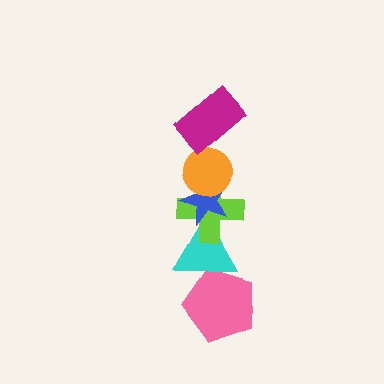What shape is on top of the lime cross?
The blue star is on top of the lime cross.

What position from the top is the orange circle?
The orange circle is 2nd from the top.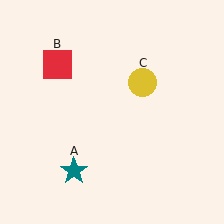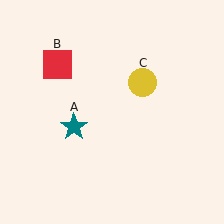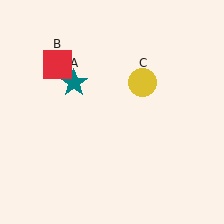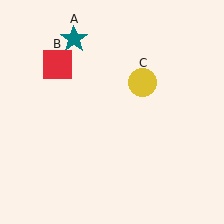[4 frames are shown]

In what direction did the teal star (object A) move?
The teal star (object A) moved up.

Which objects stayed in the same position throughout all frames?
Red square (object B) and yellow circle (object C) remained stationary.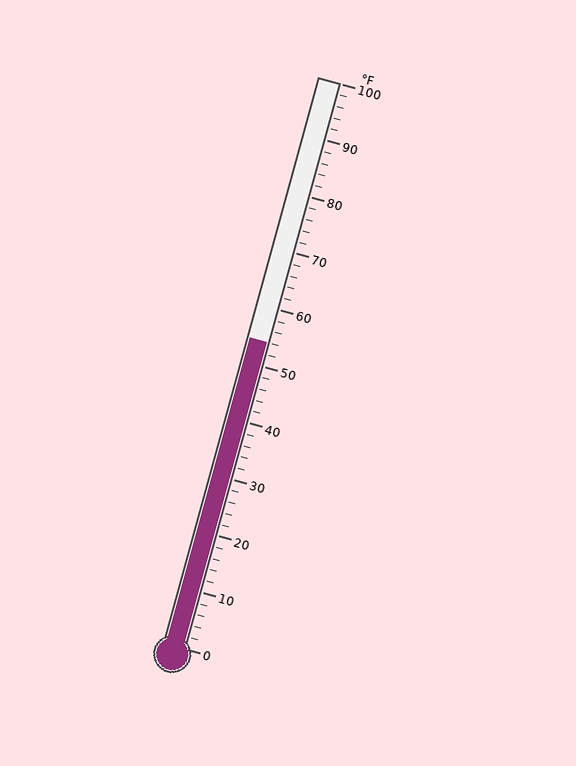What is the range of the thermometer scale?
The thermometer scale ranges from 0°F to 100°F.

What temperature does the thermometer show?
The thermometer shows approximately 54°F.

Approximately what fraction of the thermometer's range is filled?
The thermometer is filled to approximately 55% of its range.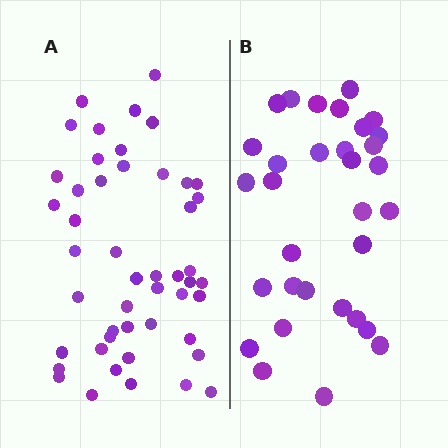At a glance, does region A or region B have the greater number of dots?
Region A (the left region) has more dots.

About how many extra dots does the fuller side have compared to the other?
Region A has approximately 15 more dots than region B.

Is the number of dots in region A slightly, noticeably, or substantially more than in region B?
Region A has substantially more. The ratio is roughly 1.5 to 1.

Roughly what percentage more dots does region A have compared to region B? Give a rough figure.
About 50% more.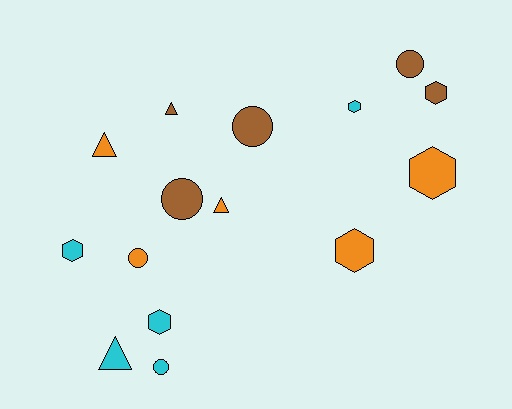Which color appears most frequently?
Cyan, with 5 objects.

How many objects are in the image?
There are 15 objects.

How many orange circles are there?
There is 1 orange circle.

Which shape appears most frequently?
Hexagon, with 6 objects.